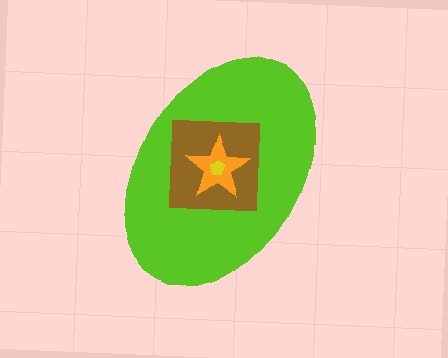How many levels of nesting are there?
4.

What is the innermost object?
The yellow pentagon.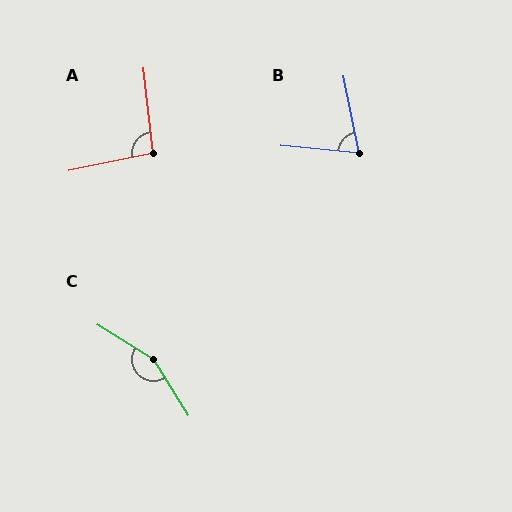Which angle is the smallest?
B, at approximately 73 degrees.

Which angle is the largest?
C, at approximately 154 degrees.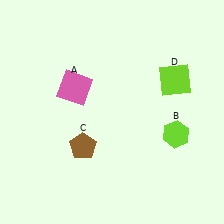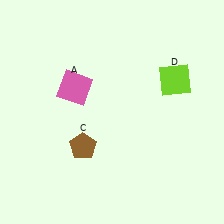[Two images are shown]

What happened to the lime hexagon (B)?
The lime hexagon (B) was removed in Image 2. It was in the bottom-right area of Image 1.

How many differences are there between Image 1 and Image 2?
There is 1 difference between the two images.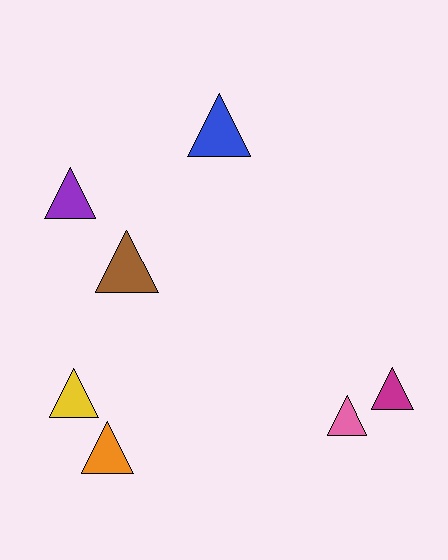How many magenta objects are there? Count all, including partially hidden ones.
There is 1 magenta object.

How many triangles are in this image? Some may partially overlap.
There are 7 triangles.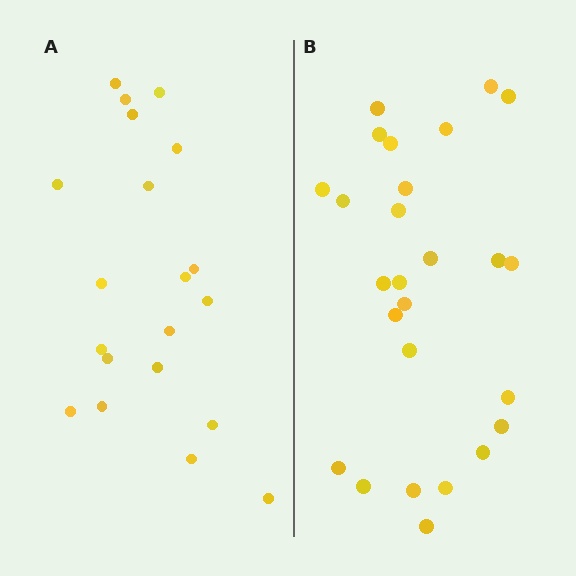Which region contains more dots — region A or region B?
Region B (the right region) has more dots.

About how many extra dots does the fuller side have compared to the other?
Region B has about 6 more dots than region A.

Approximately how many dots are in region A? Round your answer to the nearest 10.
About 20 dots.